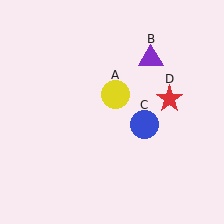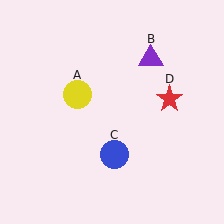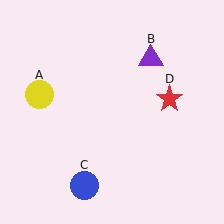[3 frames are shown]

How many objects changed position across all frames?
2 objects changed position: yellow circle (object A), blue circle (object C).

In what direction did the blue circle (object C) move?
The blue circle (object C) moved down and to the left.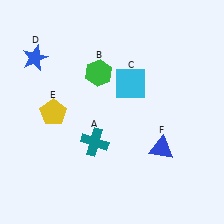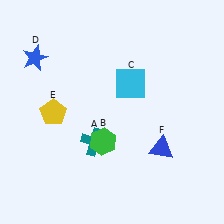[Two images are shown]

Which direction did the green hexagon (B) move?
The green hexagon (B) moved down.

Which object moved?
The green hexagon (B) moved down.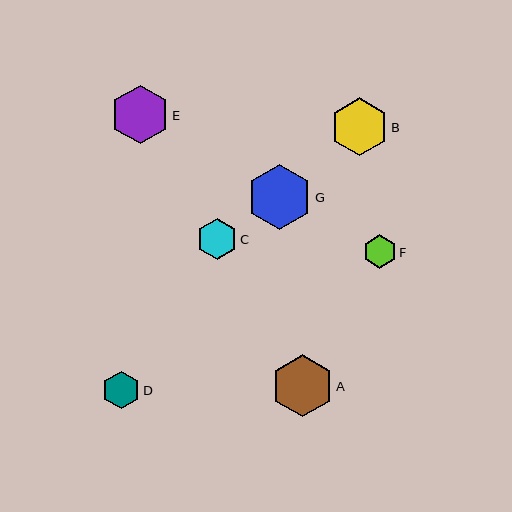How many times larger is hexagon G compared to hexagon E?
Hexagon G is approximately 1.1 times the size of hexagon E.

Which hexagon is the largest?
Hexagon G is the largest with a size of approximately 66 pixels.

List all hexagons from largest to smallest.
From largest to smallest: G, A, E, B, C, D, F.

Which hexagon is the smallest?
Hexagon F is the smallest with a size of approximately 34 pixels.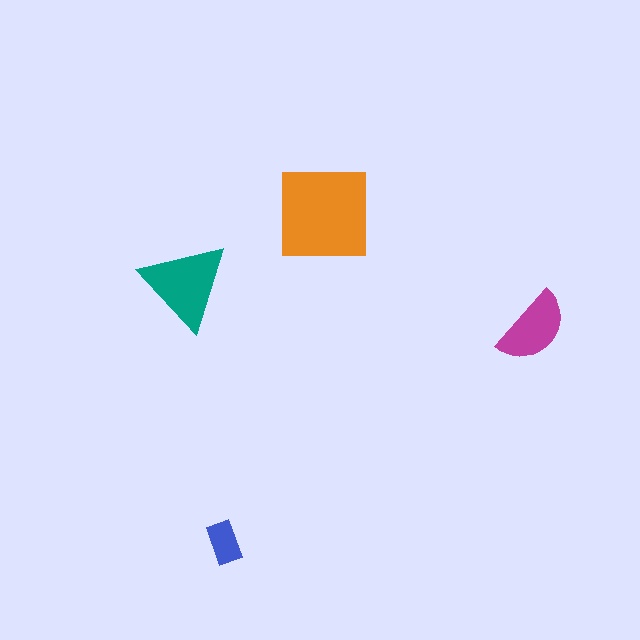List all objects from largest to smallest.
The orange square, the teal triangle, the magenta semicircle, the blue rectangle.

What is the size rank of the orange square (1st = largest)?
1st.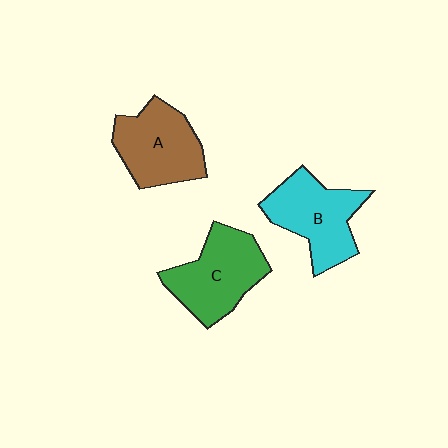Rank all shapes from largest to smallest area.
From largest to smallest: C (green), B (cyan), A (brown).